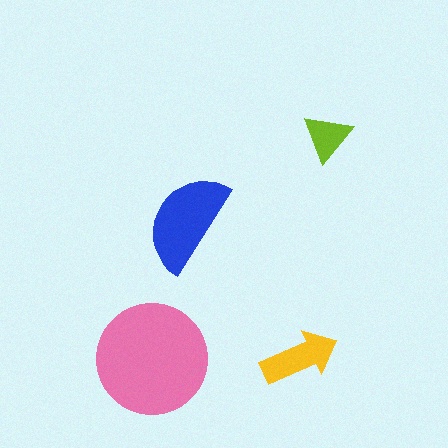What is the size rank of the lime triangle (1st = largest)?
4th.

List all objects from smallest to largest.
The lime triangle, the yellow arrow, the blue semicircle, the pink circle.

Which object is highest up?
The lime triangle is topmost.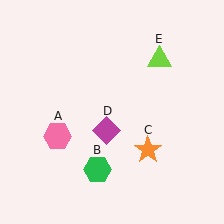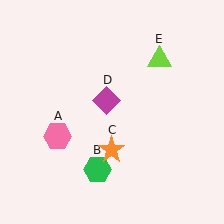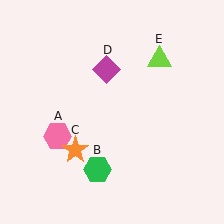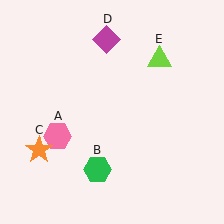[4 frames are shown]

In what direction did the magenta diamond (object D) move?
The magenta diamond (object D) moved up.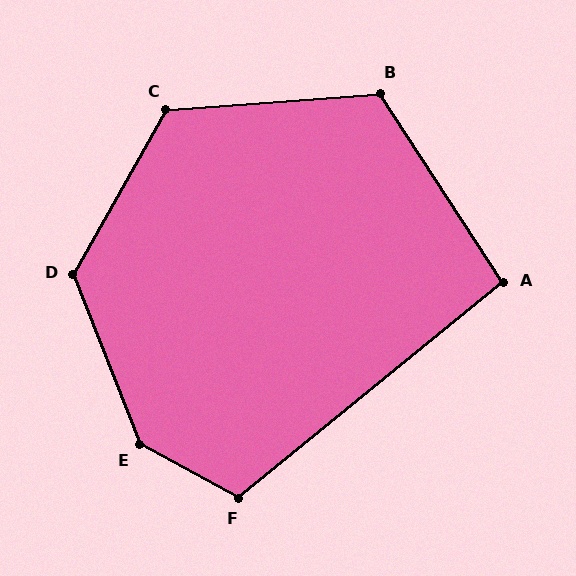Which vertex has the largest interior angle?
E, at approximately 140 degrees.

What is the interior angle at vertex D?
Approximately 129 degrees (obtuse).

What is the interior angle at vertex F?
Approximately 112 degrees (obtuse).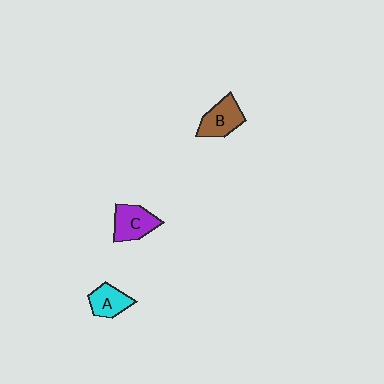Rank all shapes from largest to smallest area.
From largest to smallest: C (purple), B (brown), A (cyan).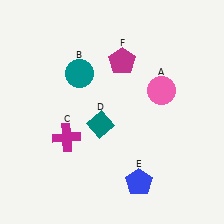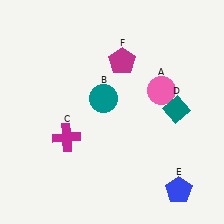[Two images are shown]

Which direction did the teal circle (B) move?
The teal circle (B) moved down.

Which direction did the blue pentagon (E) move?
The blue pentagon (E) moved right.